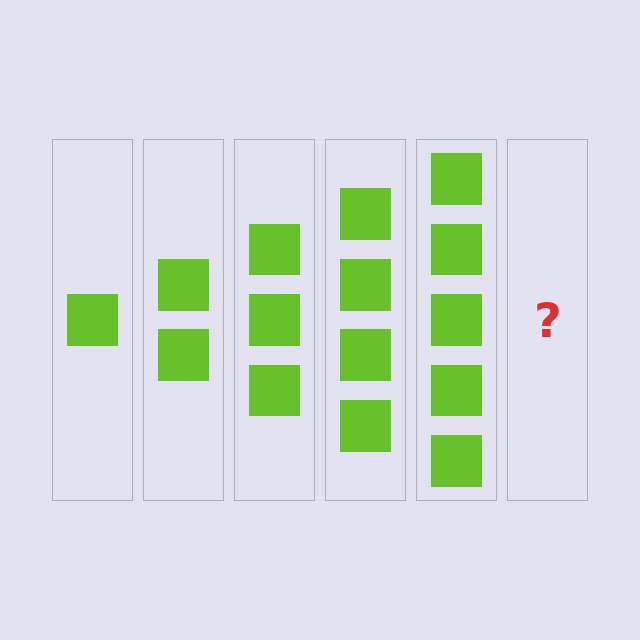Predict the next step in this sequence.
The next step is 6 squares.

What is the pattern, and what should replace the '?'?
The pattern is that each step adds one more square. The '?' should be 6 squares.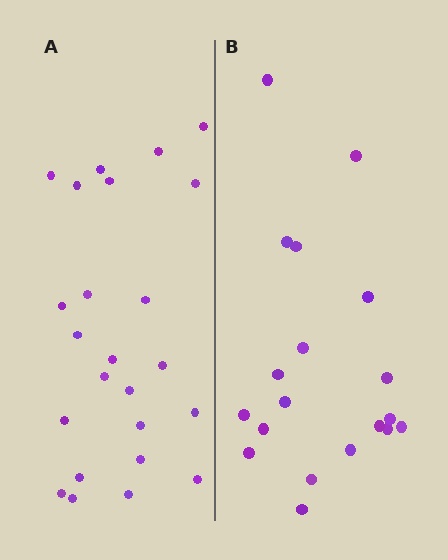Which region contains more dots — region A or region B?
Region A (the left region) has more dots.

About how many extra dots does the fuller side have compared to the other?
Region A has about 5 more dots than region B.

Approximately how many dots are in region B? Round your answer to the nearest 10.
About 20 dots. (The exact count is 19, which rounds to 20.)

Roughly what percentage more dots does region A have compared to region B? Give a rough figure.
About 25% more.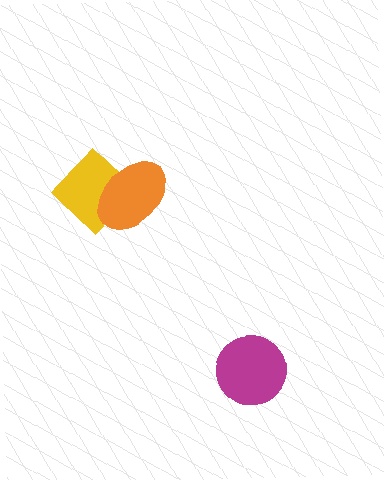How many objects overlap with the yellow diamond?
1 object overlaps with the yellow diamond.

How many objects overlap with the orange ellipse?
1 object overlaps with the orange ellipse.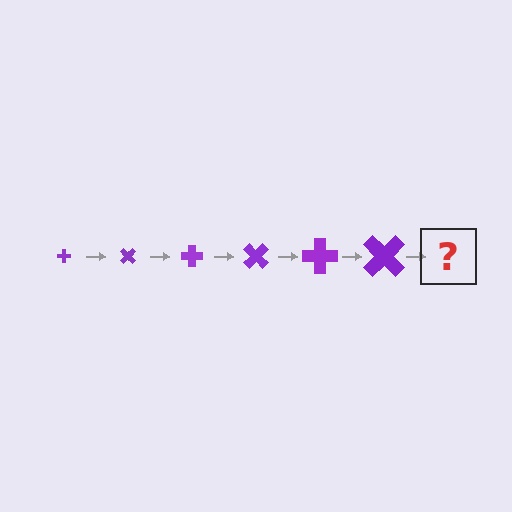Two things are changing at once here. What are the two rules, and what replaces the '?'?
The two rules are that the cross grows larger each step and it rotates 45 degrees each step. The '?' should be a cross, larger than the previous one and rotated 270 degrees from the start.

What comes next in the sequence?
The next element should be a cross, larger than the previous one and rotated 270 degrees from the start.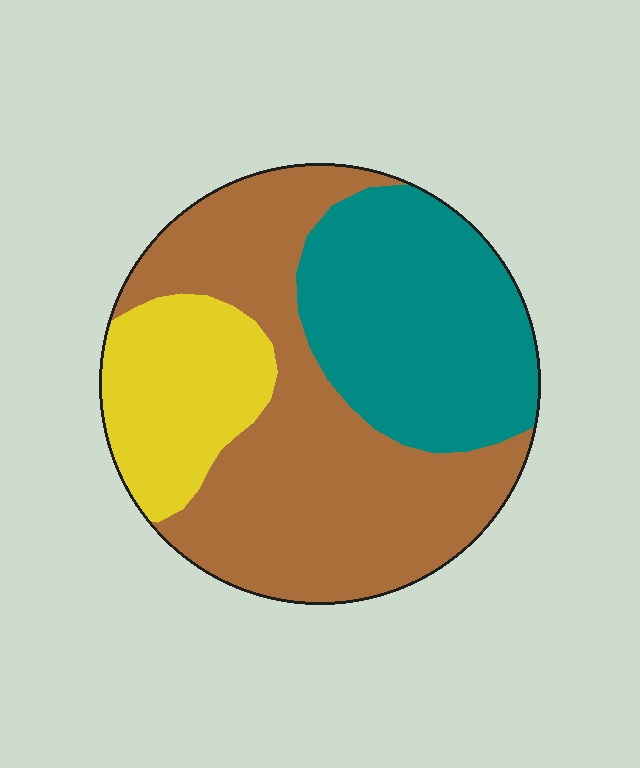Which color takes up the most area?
Brown, at roughly 50%.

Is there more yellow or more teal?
Teal.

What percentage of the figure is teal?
Teal covers about 30% of the figure.